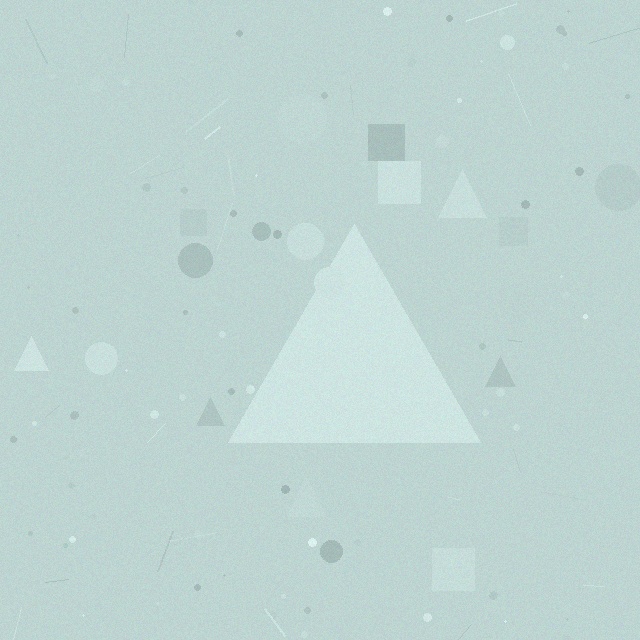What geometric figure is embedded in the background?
A triangle is embedded in the background.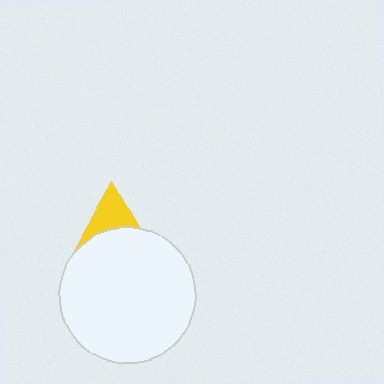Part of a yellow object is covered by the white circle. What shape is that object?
It is a triangle.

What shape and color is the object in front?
The object in front is a white circle.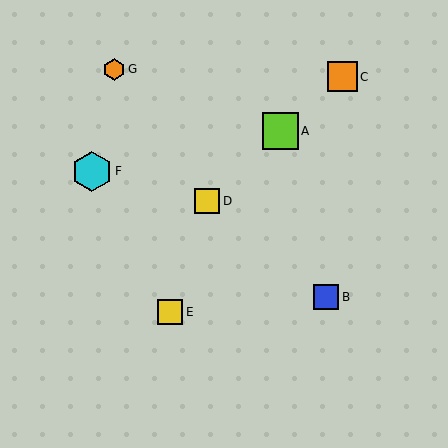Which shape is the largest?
The cyan hexagon (labeled F) is the largest.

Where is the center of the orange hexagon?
The center of the orange hexagon is at (114, 70).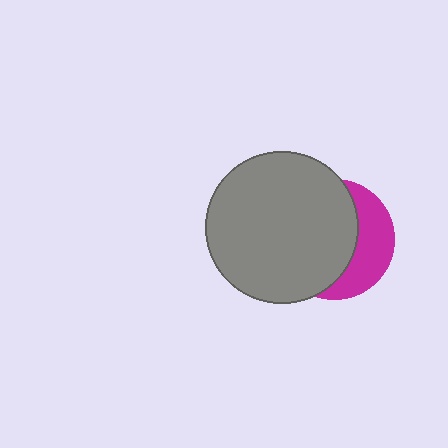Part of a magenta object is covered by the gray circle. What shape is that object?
It is a circle.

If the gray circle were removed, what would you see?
You would see the complete magenta circle.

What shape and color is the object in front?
The object in front is a gray circle.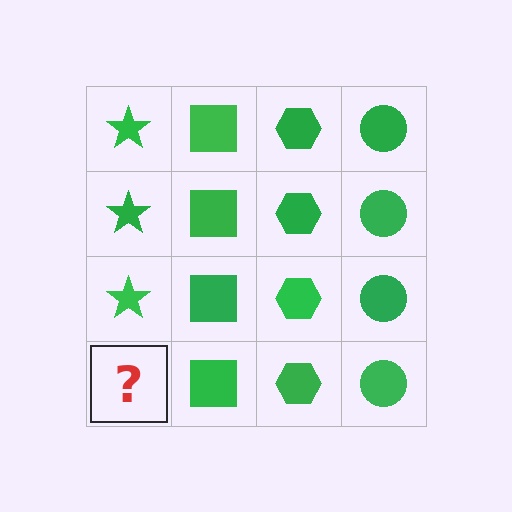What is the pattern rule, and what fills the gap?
The rule is that each column has a consistent shape. The gap should be filled with a green star.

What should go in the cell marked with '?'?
The missing cell should contain a green star.